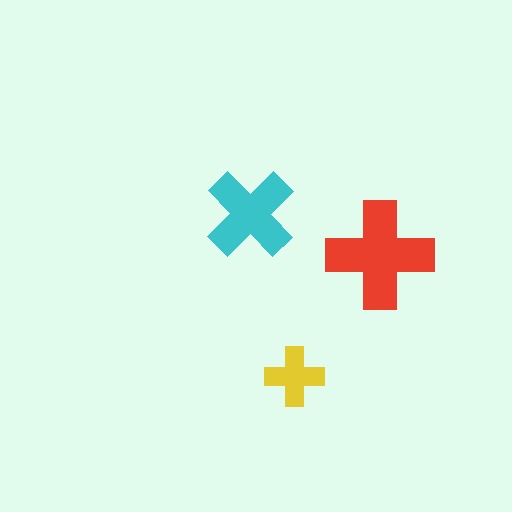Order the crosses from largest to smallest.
the red one, the cyan one, the yellow one.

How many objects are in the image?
There are 3 objects in the image.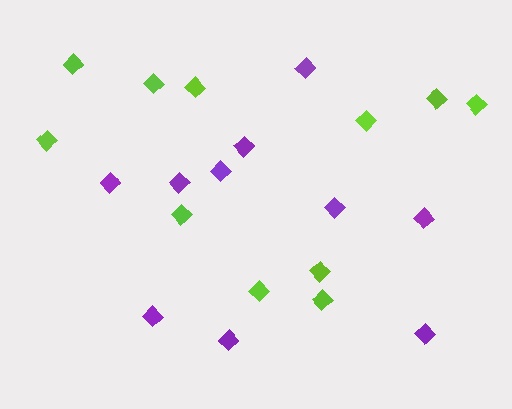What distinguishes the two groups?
There are 2 groups: one group of purple diamonds (10) and one group of lime diamonds (11).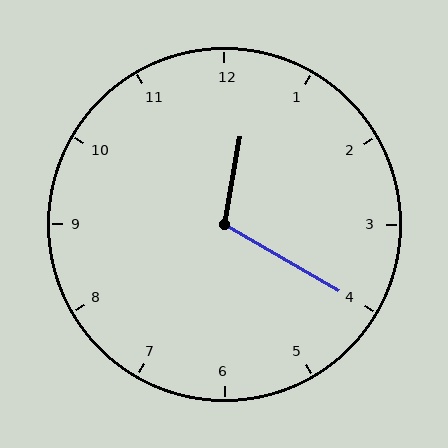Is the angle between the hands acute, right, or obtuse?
It is obtuse.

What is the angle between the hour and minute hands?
Approximately 110 degrees.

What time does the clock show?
12:20.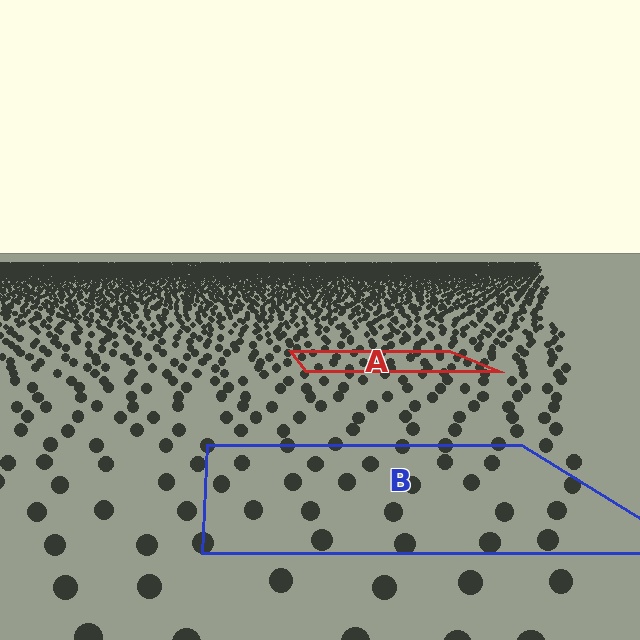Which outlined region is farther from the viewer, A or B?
Region A is farther from the viewer — the texture elements inside it appear smaller and more densely packed.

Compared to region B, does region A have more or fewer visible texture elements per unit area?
Region A has more texture elements per unit area — they are packed more densely because it is farther away.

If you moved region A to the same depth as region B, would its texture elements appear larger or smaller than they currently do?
They would appear larger. At a closer depth, the same texture elements are projected at a bigger on-screen size.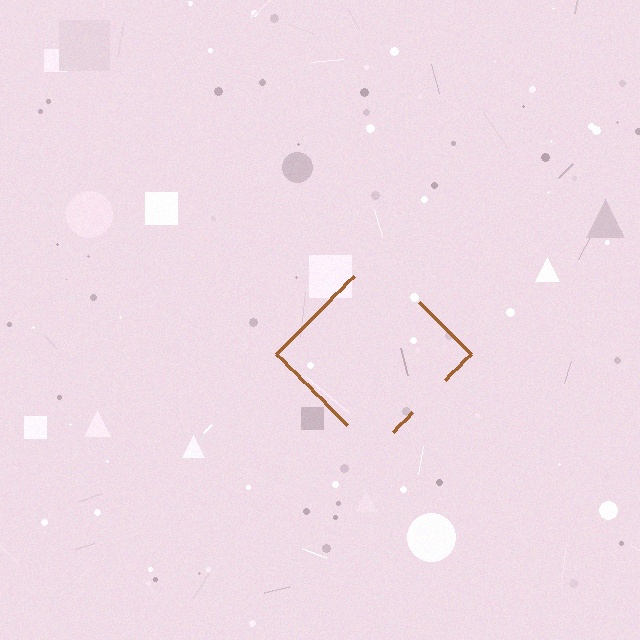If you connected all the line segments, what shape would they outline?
They would outline a diamond.